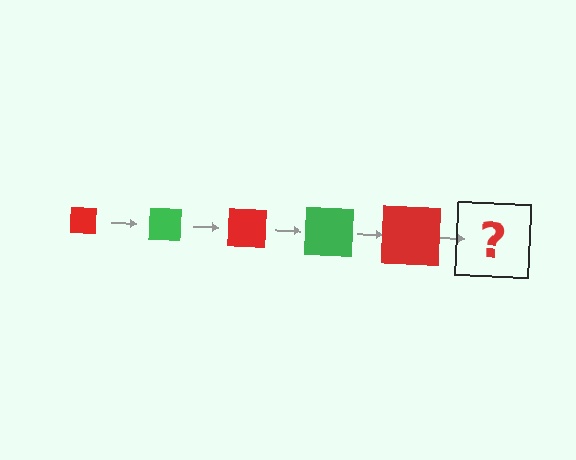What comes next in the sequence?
The next element should be a green square, larger than the previous one.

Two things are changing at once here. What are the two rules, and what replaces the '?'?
The two rules are that the square grows larger each step and the color cycles through red and green. The '?' should be a green square, larger than the previous one.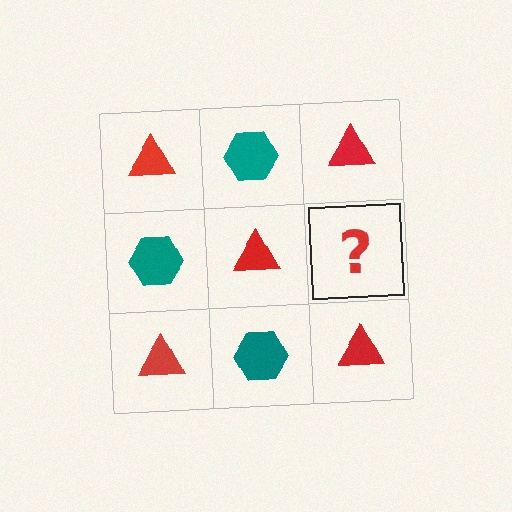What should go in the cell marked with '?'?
The missing cell should contain a teal hexagon.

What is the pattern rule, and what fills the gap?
The rule is that it alternates red triangle and teal hexagon in a checkerboard pattern. The gap should be filled with a teal hexagon.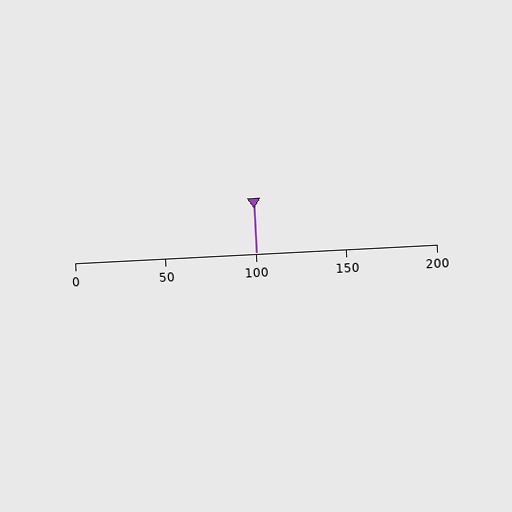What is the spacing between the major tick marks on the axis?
The major ticks are spaced 50 apart.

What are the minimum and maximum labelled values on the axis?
The axis runs from 0 to 200.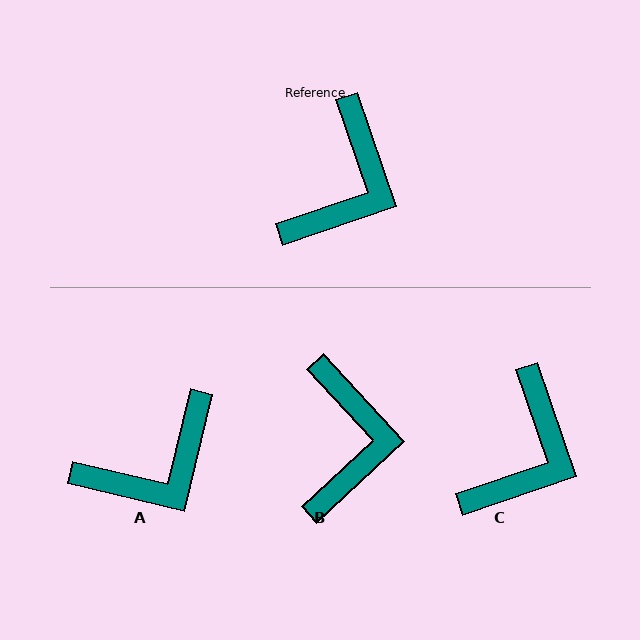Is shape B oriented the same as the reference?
No, it is off by about 24 degrees.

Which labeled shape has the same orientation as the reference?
C.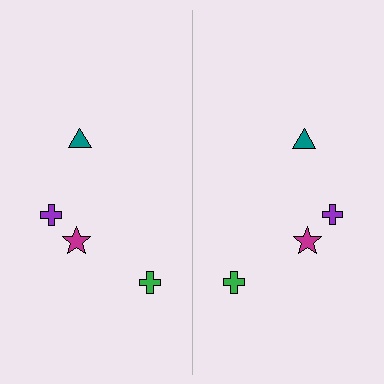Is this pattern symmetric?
Yes, this pattern has bilateral (reflection) symmetry.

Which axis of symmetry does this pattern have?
The pattern has a vertical axis of symmetry running through the center of the image.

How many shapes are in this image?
There are 8 shapes in this image.